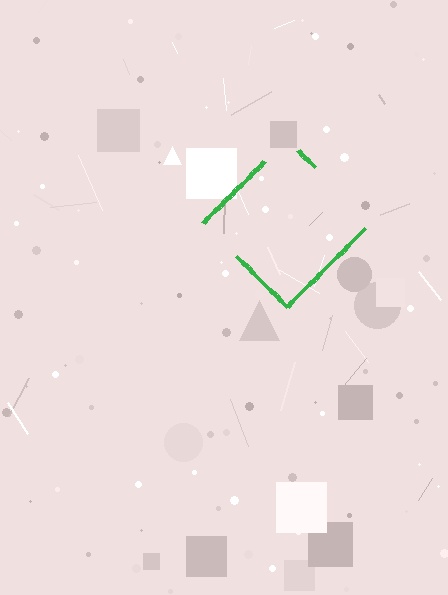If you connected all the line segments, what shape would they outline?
They would outline a diamond.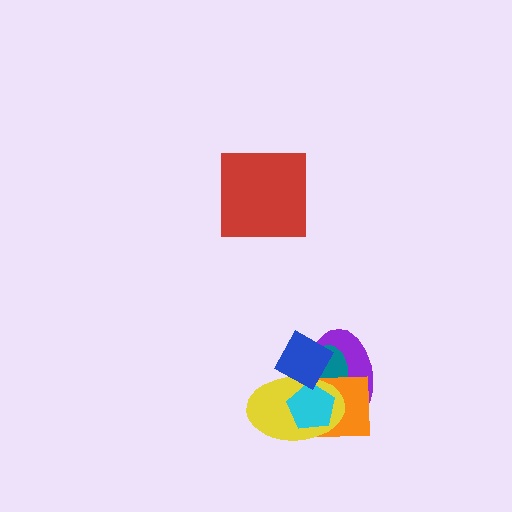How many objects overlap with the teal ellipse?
5 objects overlap with the teal ellipse.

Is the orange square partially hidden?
Yes, it is partially covered by another shape.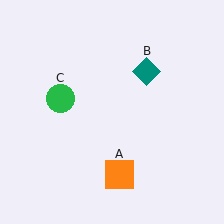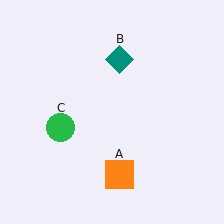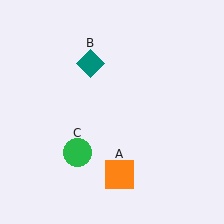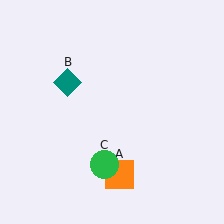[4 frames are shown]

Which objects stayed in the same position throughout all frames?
Orange square (object A) remained stationary.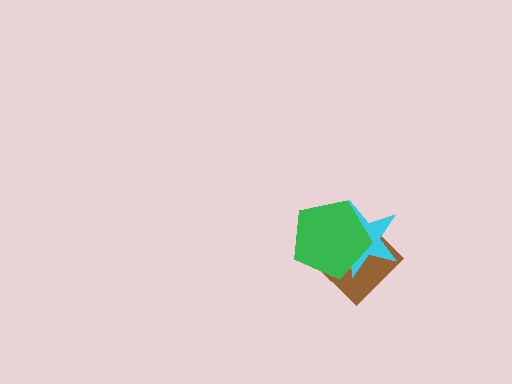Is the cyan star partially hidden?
Yes, it is partially covered by another shape.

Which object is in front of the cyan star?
The green pentagon is in front of the cyan star.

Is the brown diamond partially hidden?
Yes, it is partially covered by another shape.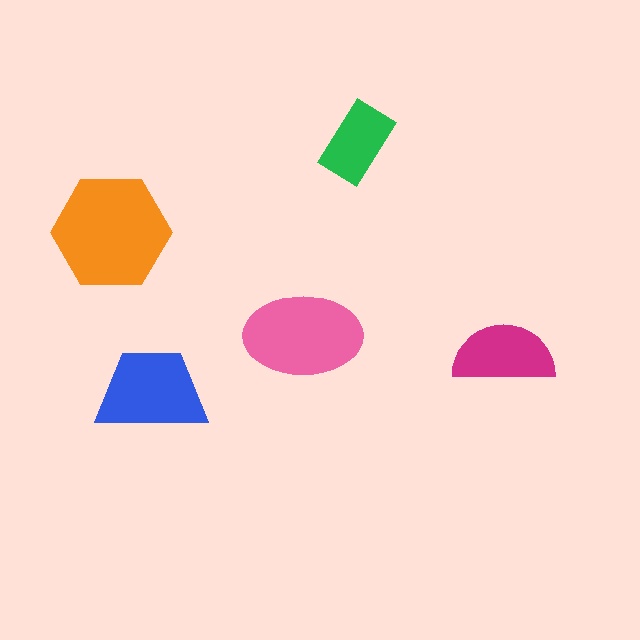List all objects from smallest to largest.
The green rectangle, the magenta semicircle, the blue trapezoid, the pink ellipse, the orange hexagon.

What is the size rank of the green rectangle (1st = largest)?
5th.